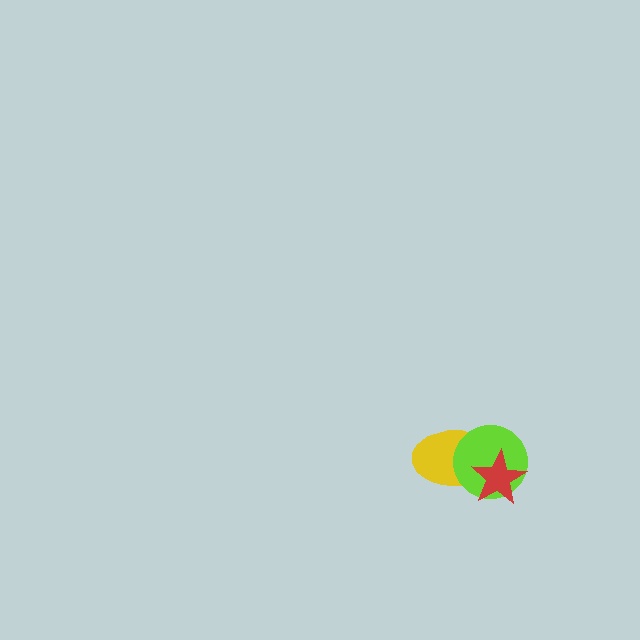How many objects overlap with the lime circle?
2 objects overlap with the lime circle.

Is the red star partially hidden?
No, no other shape covers it.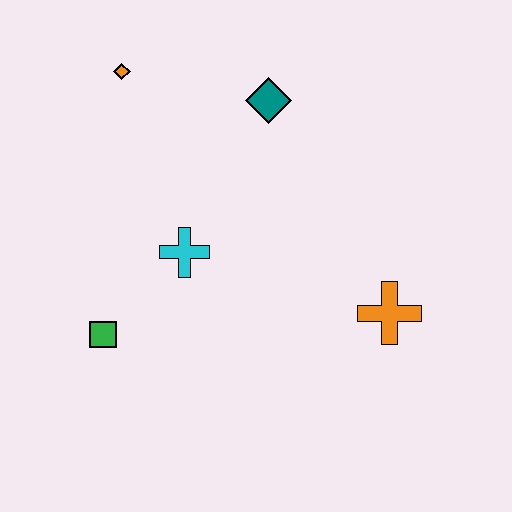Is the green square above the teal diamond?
No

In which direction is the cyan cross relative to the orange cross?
The cyan cross is to the left of the orange cross.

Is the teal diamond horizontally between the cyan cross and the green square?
No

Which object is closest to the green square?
The cyan cross is closest to the green square.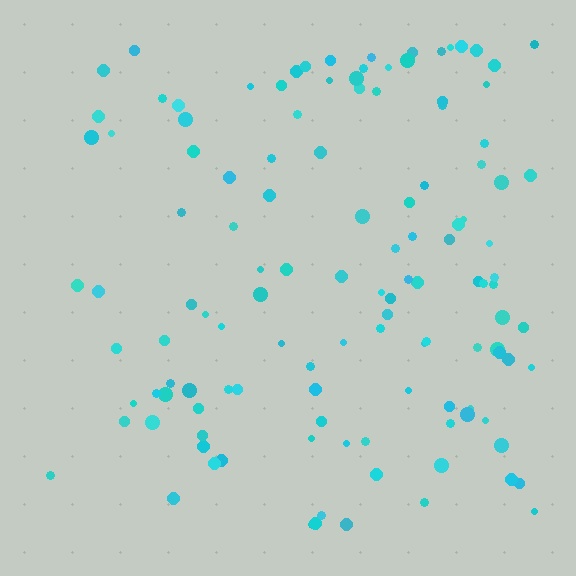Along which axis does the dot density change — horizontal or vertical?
Horizontal.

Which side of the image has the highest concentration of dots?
The right.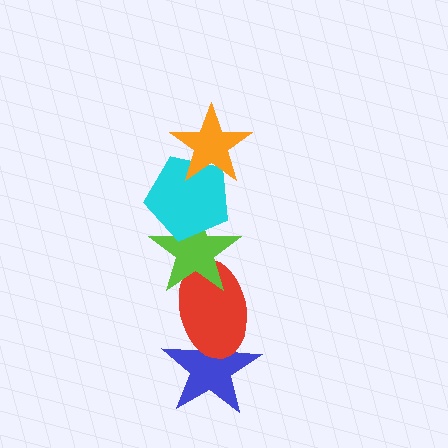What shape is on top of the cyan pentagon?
The orange star is on top of the cyan pentagon.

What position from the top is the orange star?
The orange star is 1st from the top.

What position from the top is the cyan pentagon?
The cyan pentagon is 2nd from the top.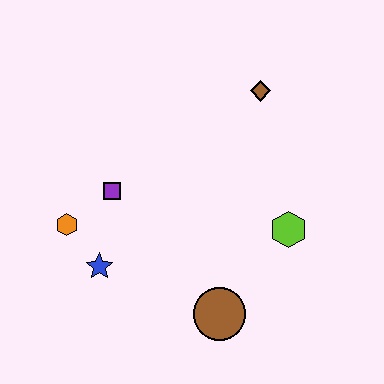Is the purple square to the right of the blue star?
Yes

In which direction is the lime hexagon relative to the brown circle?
The lime hexagon is above the brown circle.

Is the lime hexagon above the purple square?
No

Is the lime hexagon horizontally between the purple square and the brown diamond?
No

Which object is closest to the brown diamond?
The lime hexagon is closest to the brown diamond.